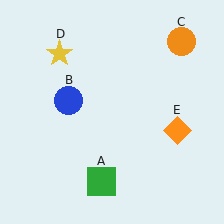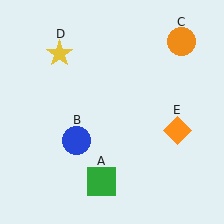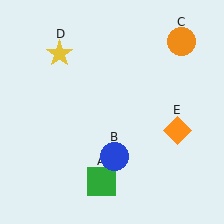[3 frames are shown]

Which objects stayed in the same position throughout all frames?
Green square (object A) and orange circle (object C) and yellow star (object D) and orange diamond (object E) remained stationary.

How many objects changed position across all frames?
1 object changed position: blue circle (object B).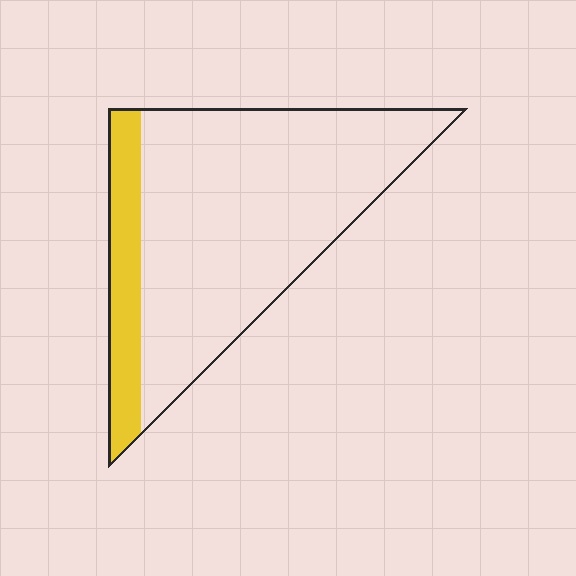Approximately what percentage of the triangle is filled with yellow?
Approximately 15%.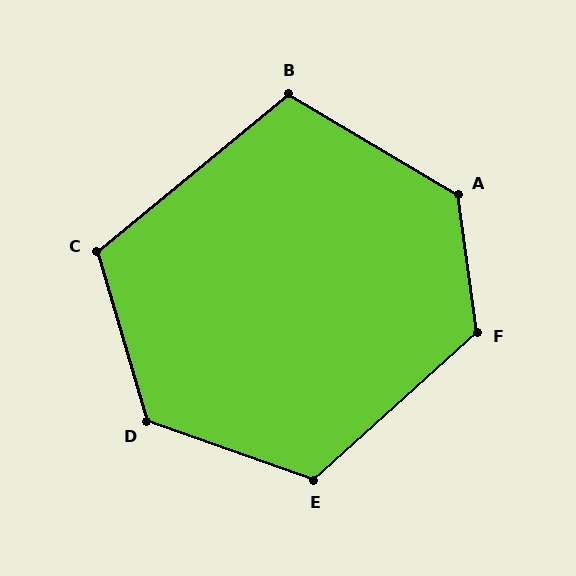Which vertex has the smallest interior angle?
B, at approximately 110 degrees.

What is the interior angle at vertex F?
Approximately 124 degrees (obtuse).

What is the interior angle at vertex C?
Approximately 113 degrees (obtuse).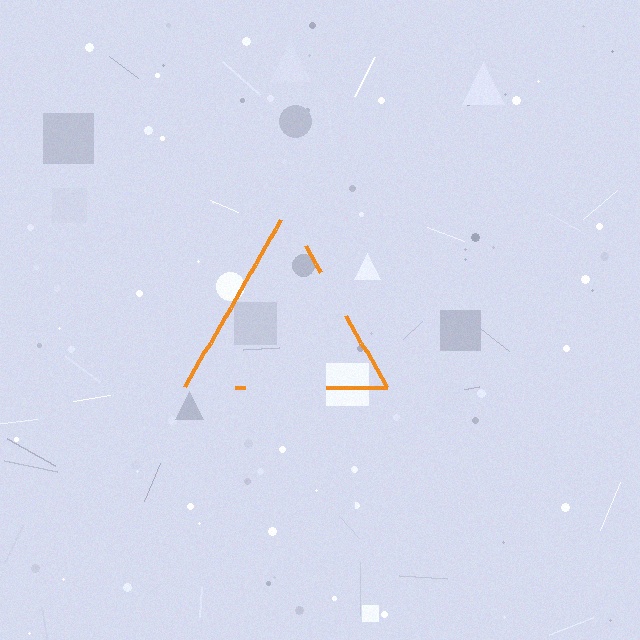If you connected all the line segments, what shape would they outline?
They would outline a triangle.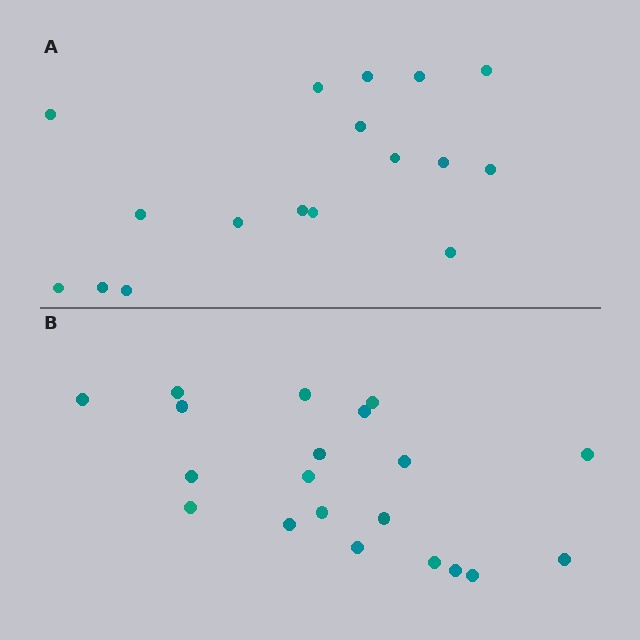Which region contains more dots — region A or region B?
Region B (the bottom region) has more dots.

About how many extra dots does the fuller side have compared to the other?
Region B has just a few more — roughly 2 or 3 more dots than region A.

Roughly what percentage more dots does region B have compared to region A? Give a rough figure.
About 20% more.